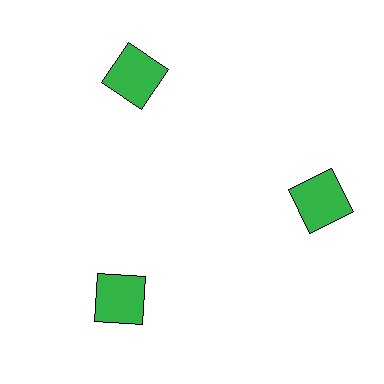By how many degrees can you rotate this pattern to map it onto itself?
The pattern maps onto itself every 120 degrees of rotation.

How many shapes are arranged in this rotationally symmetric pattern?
There are 3 shapes, arranged in 3 groups of 1.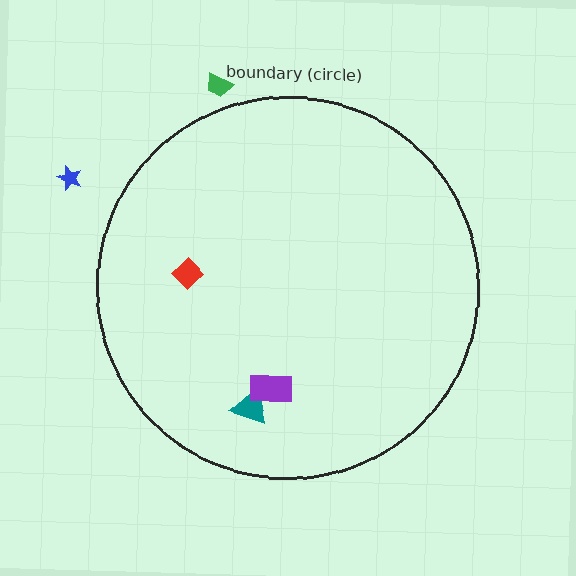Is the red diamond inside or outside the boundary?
Inside.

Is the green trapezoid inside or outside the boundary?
Outside.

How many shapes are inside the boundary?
3 inside, 2 outside.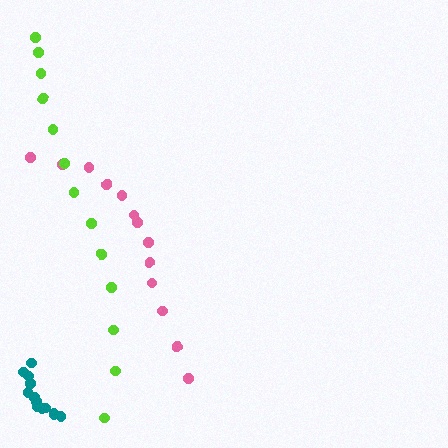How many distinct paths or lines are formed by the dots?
There are 3 distinct paths.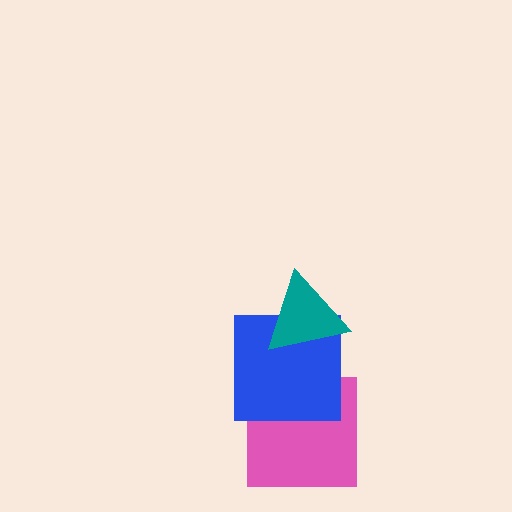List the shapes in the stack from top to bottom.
From top to bottom: the teal triangle, the blue square, the pink square.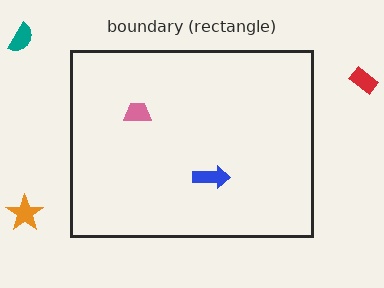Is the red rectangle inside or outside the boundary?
Outside.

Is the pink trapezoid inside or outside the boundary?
Inside.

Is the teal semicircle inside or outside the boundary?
Outside.